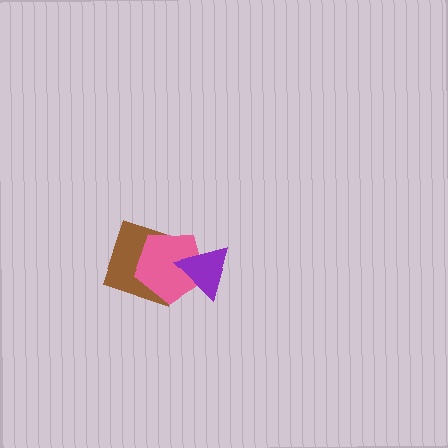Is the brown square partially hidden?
Yes, it is partially covered by another shape.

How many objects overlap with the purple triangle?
1 object overlaps with the purple triangle.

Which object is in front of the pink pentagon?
The purple triangle is in front of the pink pentagon.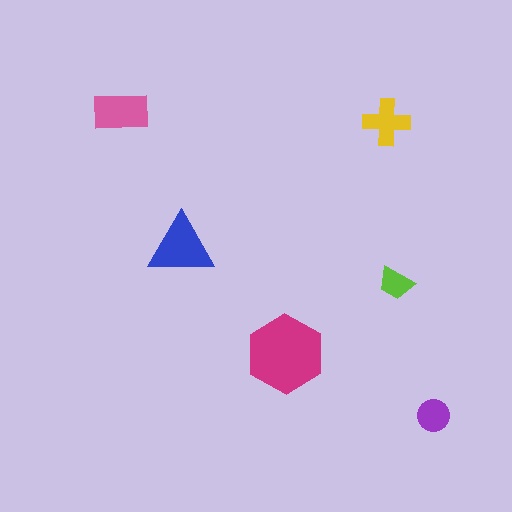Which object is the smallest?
The lime trapezoid.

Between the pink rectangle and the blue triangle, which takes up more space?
The blue triangle.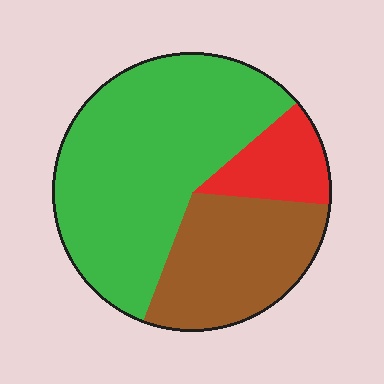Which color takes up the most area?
Green, at roughly 60%.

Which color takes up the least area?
Red, at roughly 15%.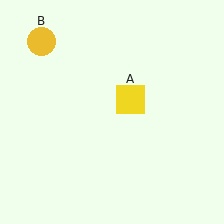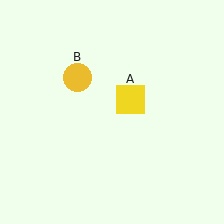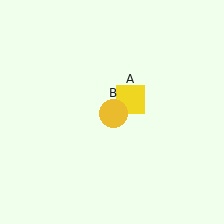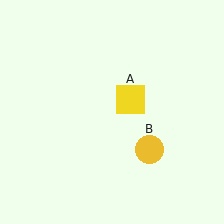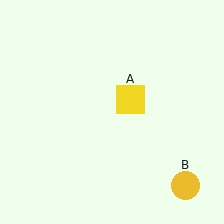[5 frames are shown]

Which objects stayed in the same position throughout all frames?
Yellow square (object A) remained stationary.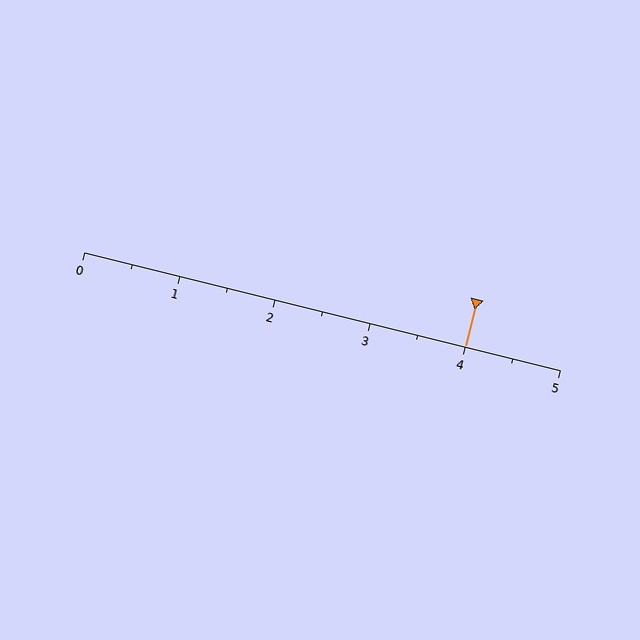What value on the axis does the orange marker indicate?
The marker indicates approximately 4.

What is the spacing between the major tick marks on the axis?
The major ticks are spaced 1 apart.